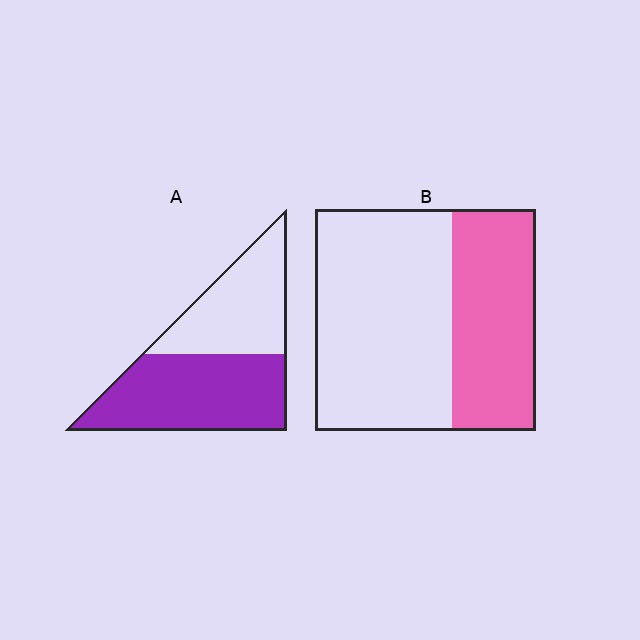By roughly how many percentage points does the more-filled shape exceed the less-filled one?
By roughly 20 percentage points (A over B).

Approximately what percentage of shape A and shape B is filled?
A is approximately 55% and B is approximately 40%.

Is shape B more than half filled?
No.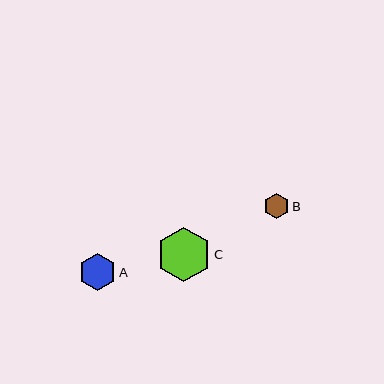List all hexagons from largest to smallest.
From largest to smallest: C, A, B.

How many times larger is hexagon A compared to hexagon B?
Hexagon A is approximately 1.5 times the size of hexagon B.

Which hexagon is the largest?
Hexagon C is the largest with a size of approximately 54 pixels.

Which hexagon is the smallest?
Hexagon B is the smallest with a size of approximately 25 pixels.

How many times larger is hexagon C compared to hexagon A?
Hexagon C is approximately 1.5 times the size of hexagon A.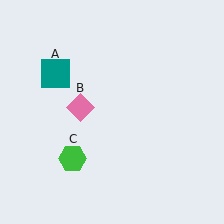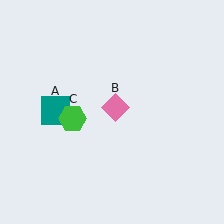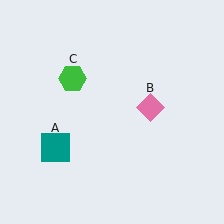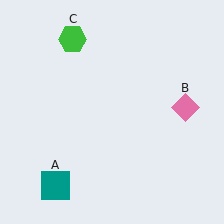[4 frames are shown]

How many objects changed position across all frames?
3 objects changed position: teal square (object A), pink diamond (object B), green hexagon (object C).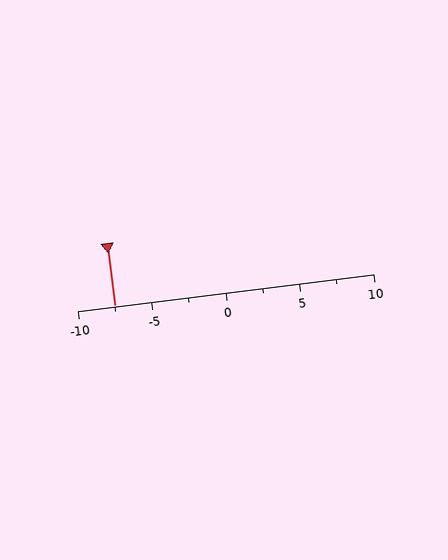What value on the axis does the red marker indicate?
The marker indicates approximately -7.5.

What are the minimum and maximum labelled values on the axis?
The axis runs from -10 to 10.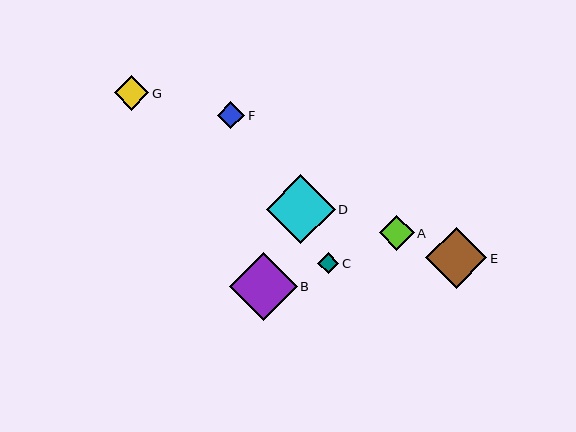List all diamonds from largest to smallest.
From largest to smallest: D, B, E, G, A, F, C.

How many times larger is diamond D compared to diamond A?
Diamond D is approximately 2.0 times the size of diamond A.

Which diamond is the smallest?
Diamond C is the smallest with a size of approximately 21 pixels.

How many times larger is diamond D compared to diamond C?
Diamond D is approximately 3.3 times the size of diamond C.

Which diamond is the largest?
Diamond D is the largest with a size of approximately 69 pixels.